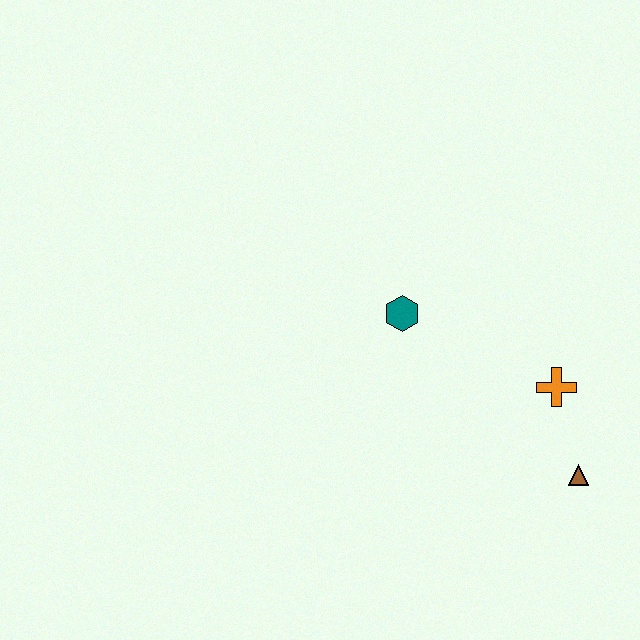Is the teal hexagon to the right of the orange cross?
No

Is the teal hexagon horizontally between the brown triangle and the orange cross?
No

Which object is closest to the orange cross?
The brown triangle is closest to the orange cross.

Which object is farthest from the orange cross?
The teal hexagon is farthest from the orange cross.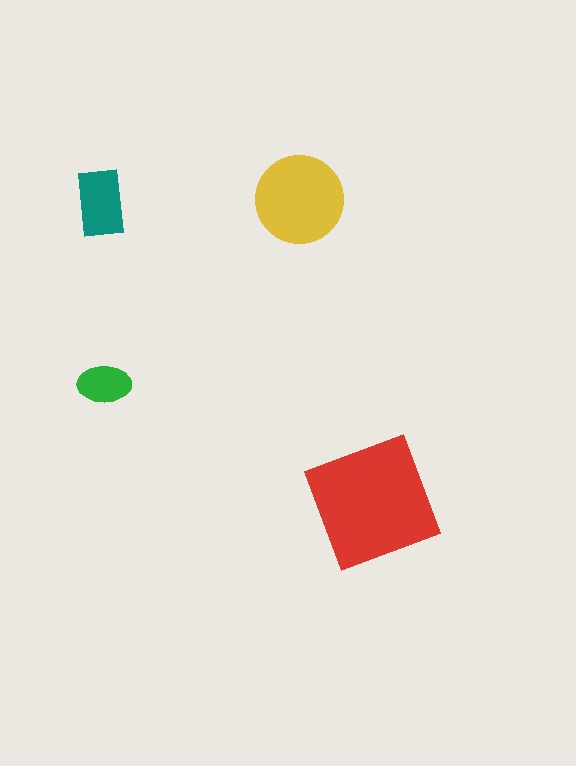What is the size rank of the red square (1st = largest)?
1st.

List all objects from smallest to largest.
The green ellipse, the teal rectangle, the yellow circle, the red square.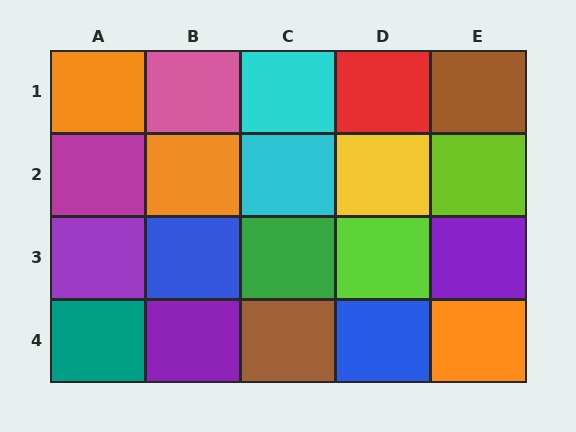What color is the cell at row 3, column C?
Green.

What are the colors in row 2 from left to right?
Magenta, orange, cyan, yellow, lime.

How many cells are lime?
2 cells are lime.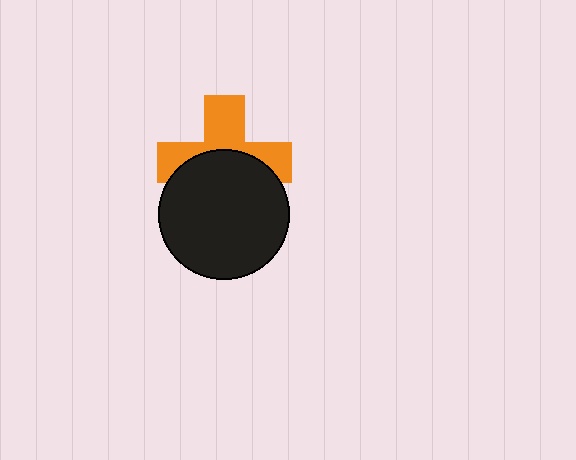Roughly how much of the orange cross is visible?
About half of it is visible (roughly 50%).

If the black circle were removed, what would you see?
You would see the complete orange cross.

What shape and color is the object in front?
The object in front is a black circle.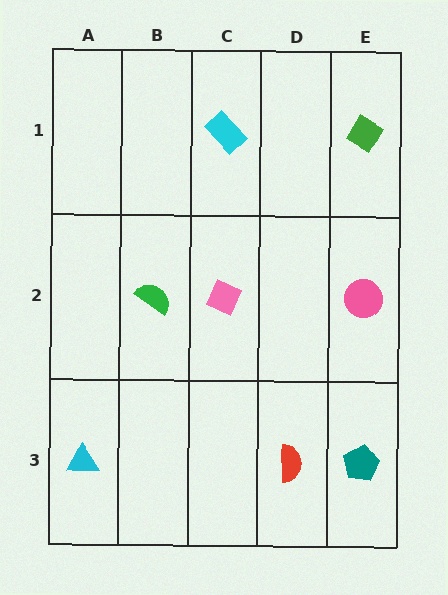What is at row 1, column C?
A cyan rectangle.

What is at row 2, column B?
A green semicircle.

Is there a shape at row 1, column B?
No, that cell is empty.